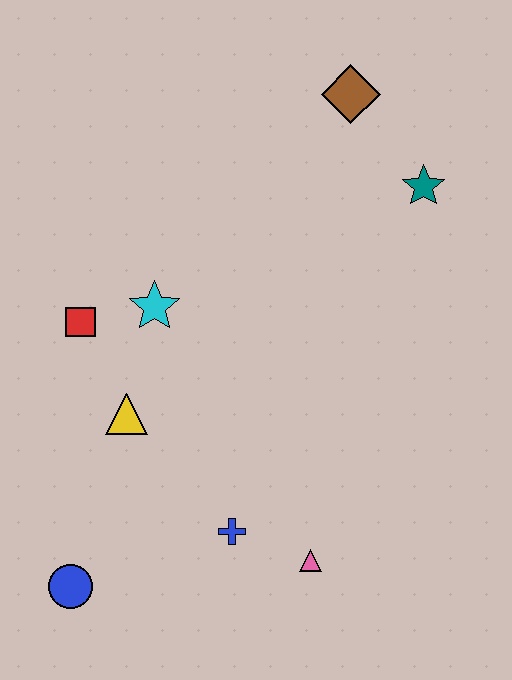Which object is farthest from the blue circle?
The brown diamond is farthest from the blue circle.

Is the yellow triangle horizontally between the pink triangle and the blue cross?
No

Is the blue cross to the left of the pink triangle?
Yes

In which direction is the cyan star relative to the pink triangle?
The cyan star is above the pink triangle.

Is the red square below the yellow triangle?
No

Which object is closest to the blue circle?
The blue cross is closest to the blue circle.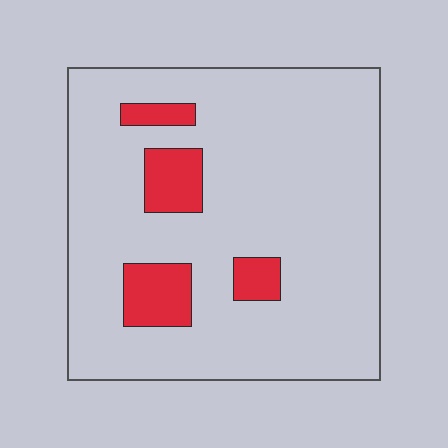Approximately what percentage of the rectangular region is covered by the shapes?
Approximately 10%.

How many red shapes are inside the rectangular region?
4.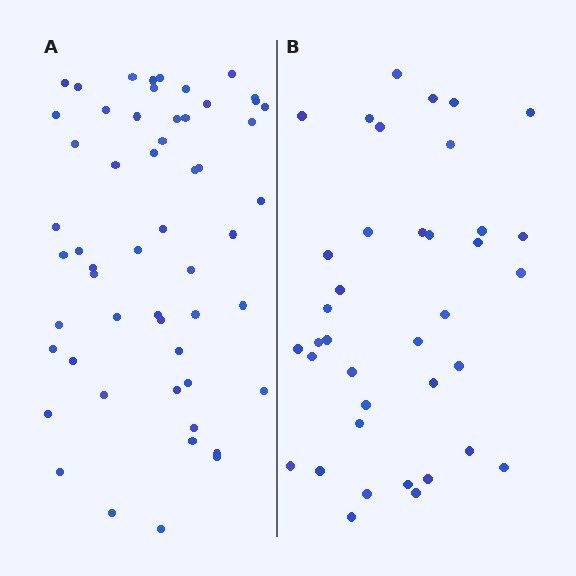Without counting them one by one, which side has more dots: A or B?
Region A (the left region) has more dots.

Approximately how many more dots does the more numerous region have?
Region A has approximately 15 more dots than region B.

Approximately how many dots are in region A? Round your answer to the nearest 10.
About 60 dots. (The exact count is 55, which rounds to 60.)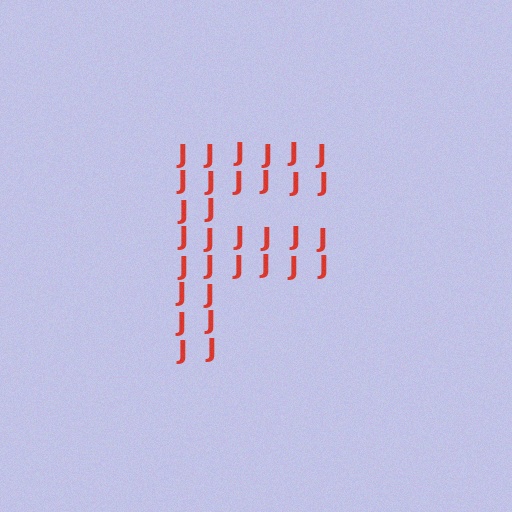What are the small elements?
The small elements are letter J's.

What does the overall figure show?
The overall figure shows the letter F.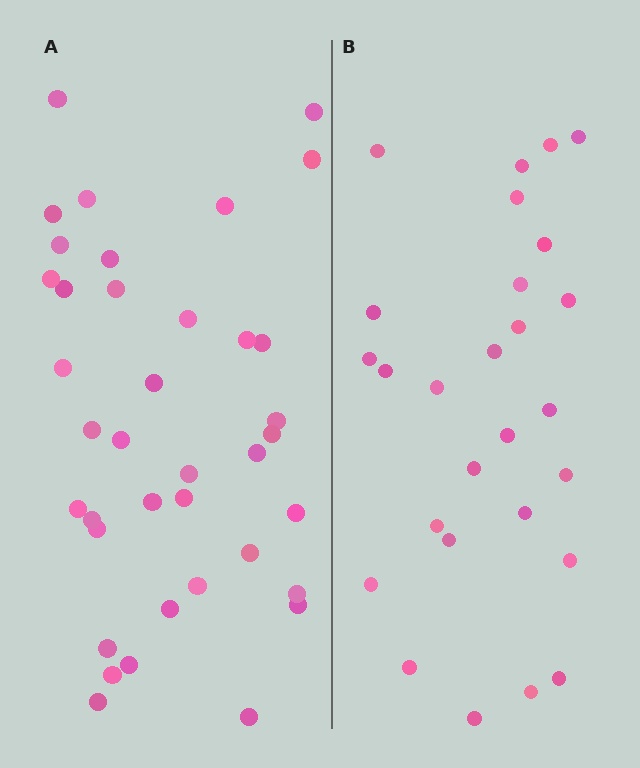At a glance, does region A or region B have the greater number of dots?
Region A (the left region) has more dots.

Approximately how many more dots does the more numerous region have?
Region A has roughly 12 or so more dots than region B.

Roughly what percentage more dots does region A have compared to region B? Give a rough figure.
About 40% more.